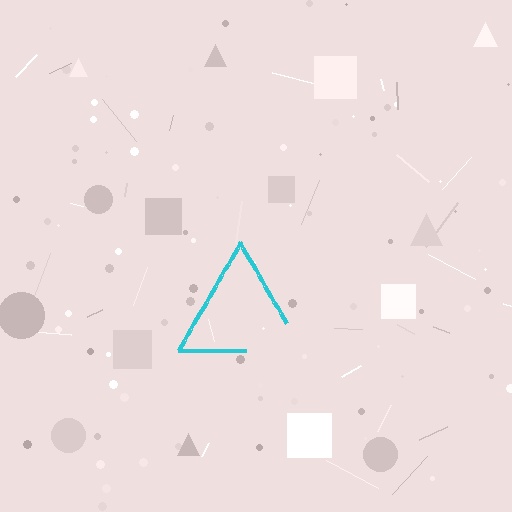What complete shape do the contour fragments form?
The contour fragments form a triangle.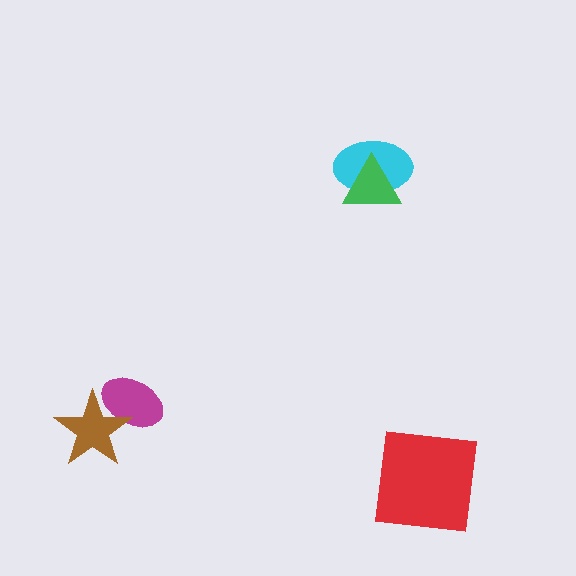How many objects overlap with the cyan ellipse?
1 object overlaps with the cyan ellipse.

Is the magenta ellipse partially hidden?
Yes, it is partially covered by another shape.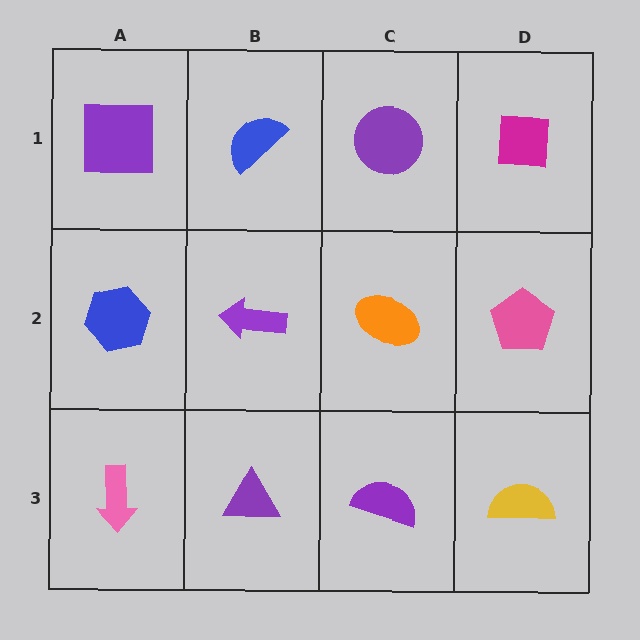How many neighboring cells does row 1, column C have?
3.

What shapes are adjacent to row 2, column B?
A blue semicircle (row 1, column B), a purple triangle (row 3, column B), a blue hexagon (row 2, column A), an orange ellipse (row 2, column C).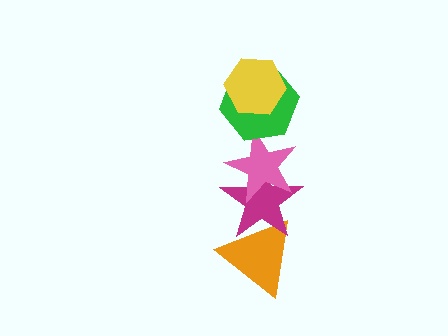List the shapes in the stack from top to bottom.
From top to bottom: the yellow hexagon, the green hexagon, the pink star, the magenta star, the orange triangle.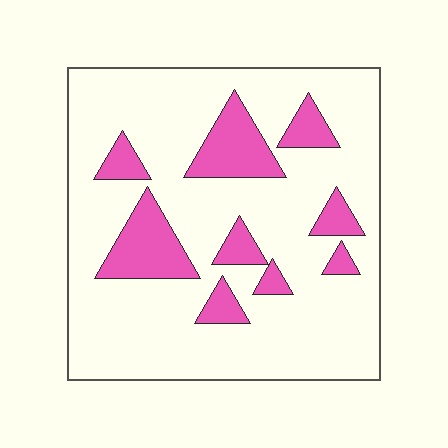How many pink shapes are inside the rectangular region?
9.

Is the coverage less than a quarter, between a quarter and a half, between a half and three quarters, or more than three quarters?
Less than a quarter.